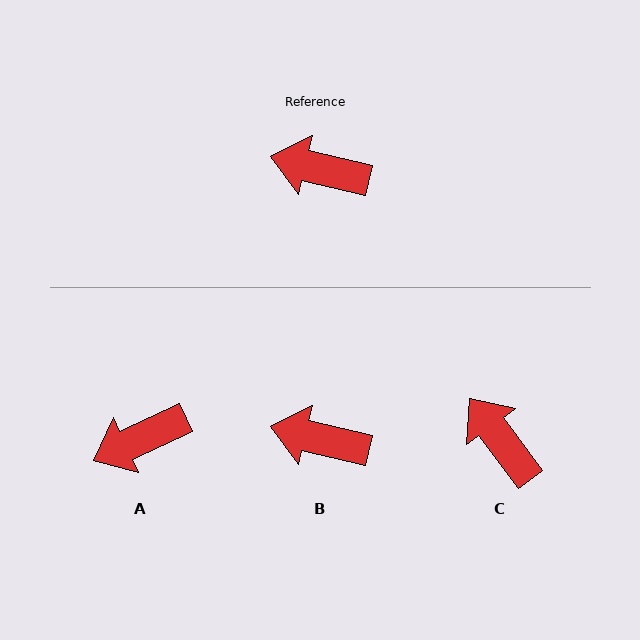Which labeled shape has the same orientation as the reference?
B.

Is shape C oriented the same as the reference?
No, it is off by about 40 degrees.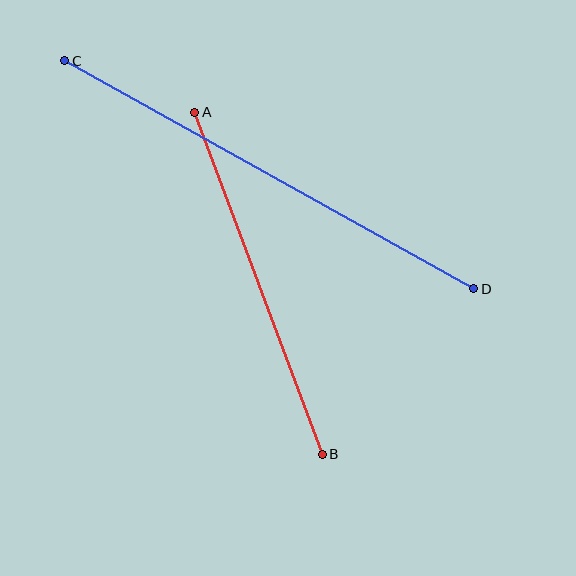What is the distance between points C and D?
The distance is approximately 468 pixels.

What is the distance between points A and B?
The distance is approximately 365 pixels.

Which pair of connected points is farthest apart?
Points C and D are farthest apart.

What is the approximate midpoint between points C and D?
The midpoint is at approximately (269, 175) pixels.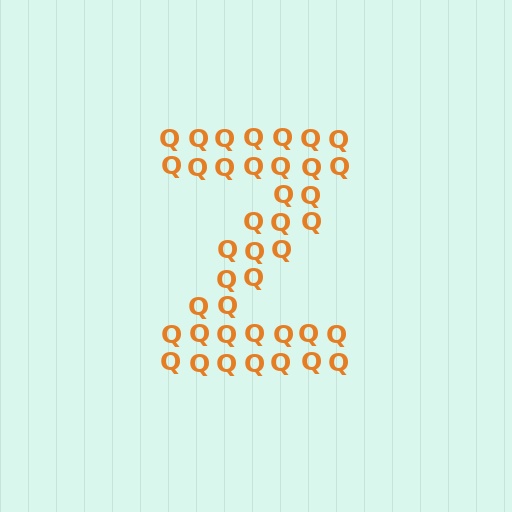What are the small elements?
The small elements are letter Q's.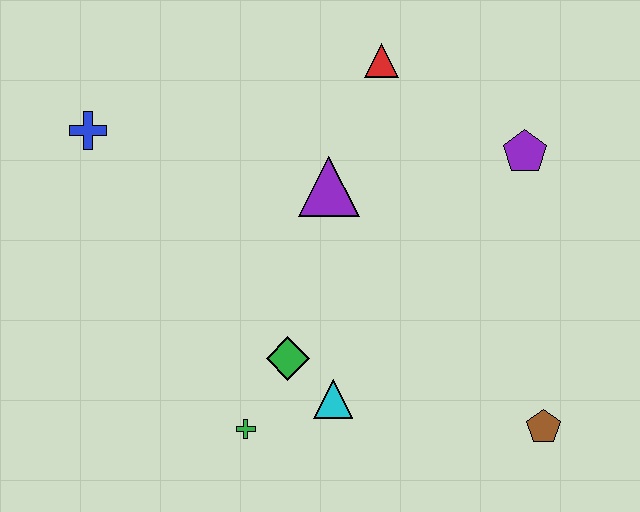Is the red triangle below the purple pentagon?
No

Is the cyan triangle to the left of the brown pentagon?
Yes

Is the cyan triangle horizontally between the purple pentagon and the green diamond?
Yes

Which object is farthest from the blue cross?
The brown pentagon is farthest from the blue cross.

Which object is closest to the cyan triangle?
The green diamond is closest to the cyan triangle.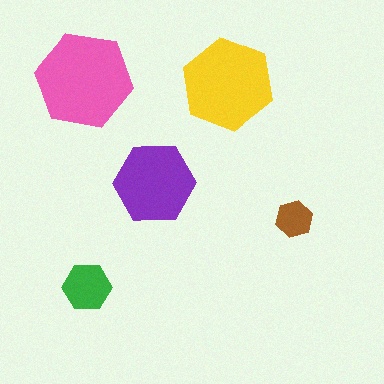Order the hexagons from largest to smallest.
the pink one, the yellow one, the purple one, the green one, the brown one.